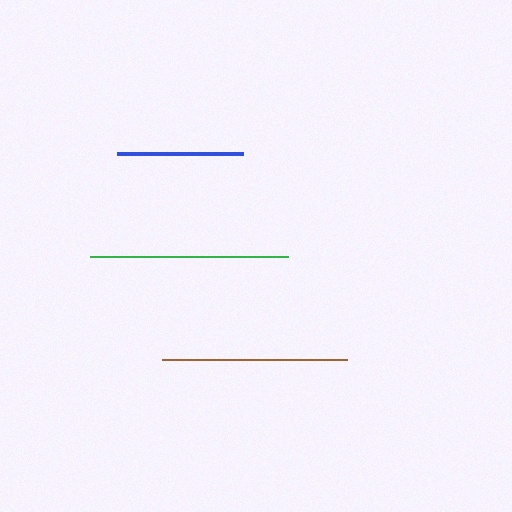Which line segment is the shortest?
The blue line is the shortest at approximately 126 pixels.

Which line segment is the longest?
The green line is the longest at approximately 198 pixels.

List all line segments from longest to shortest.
From longest to shortest: green, brown, blue.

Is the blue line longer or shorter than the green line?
The green line is longer than the blue line.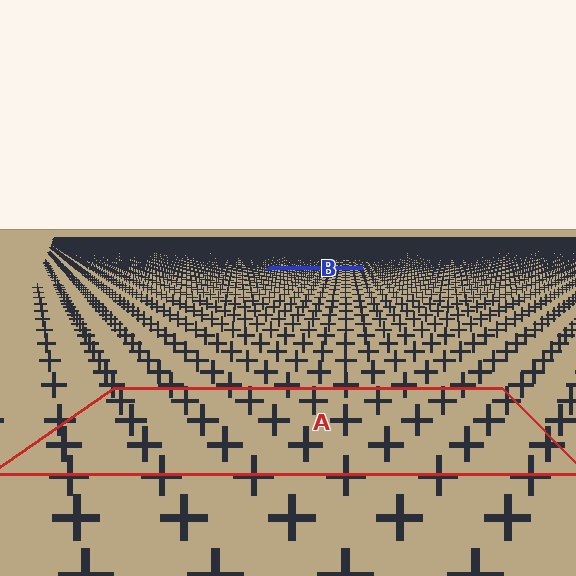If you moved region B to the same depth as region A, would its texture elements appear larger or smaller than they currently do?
They would appear larger. At a closer depth, the same texture elements are projected at a bigger on-screen size.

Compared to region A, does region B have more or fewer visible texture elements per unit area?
Region B has more texture elements per unit area — they are packed more densely because it is farther away.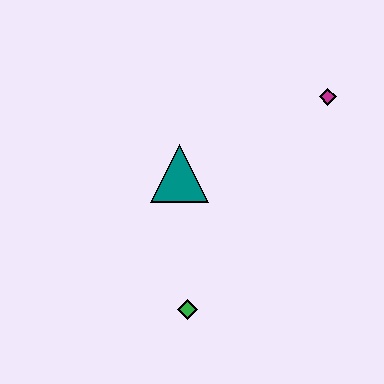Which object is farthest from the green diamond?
The magenta diamond is farthest from the green diamond.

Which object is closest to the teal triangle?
The green diamond is closest to the teal triangle.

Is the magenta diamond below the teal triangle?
No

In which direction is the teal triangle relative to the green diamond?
The teal triangle is above the green diamond.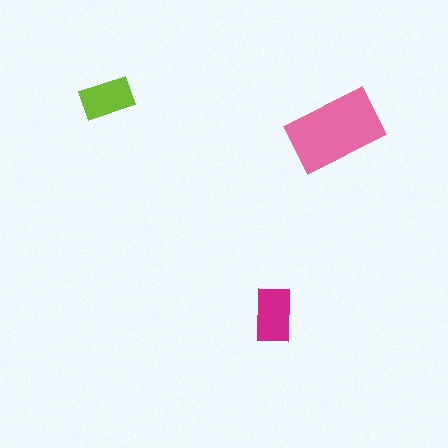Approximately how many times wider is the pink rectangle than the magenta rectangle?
About 1.5 times wider.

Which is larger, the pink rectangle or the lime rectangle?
The pink one.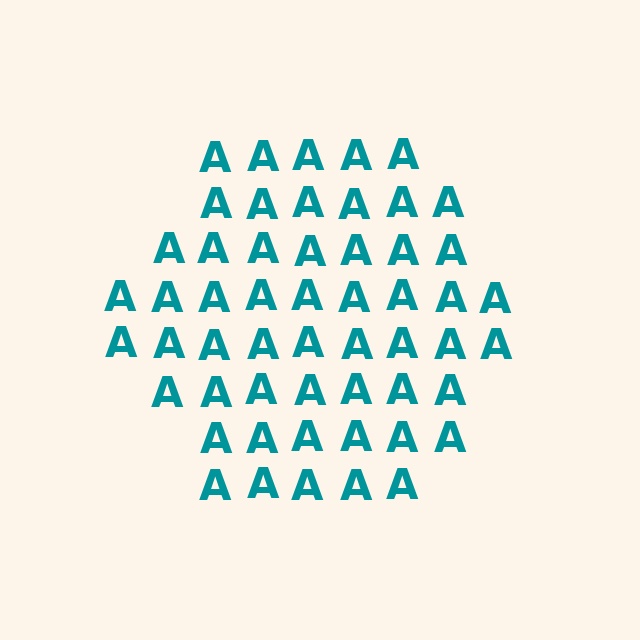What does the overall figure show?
The overall figure shows a hexagon.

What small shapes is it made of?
It is made of small letter A's.